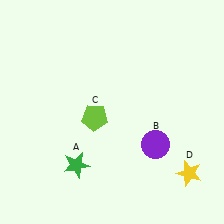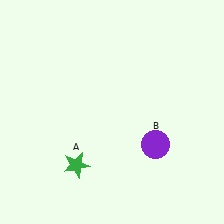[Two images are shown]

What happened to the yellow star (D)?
The yellow star (D) was removed in Image 2. It was in the bottom-right area of Image 1.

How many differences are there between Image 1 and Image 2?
There are 2 differences between the two images.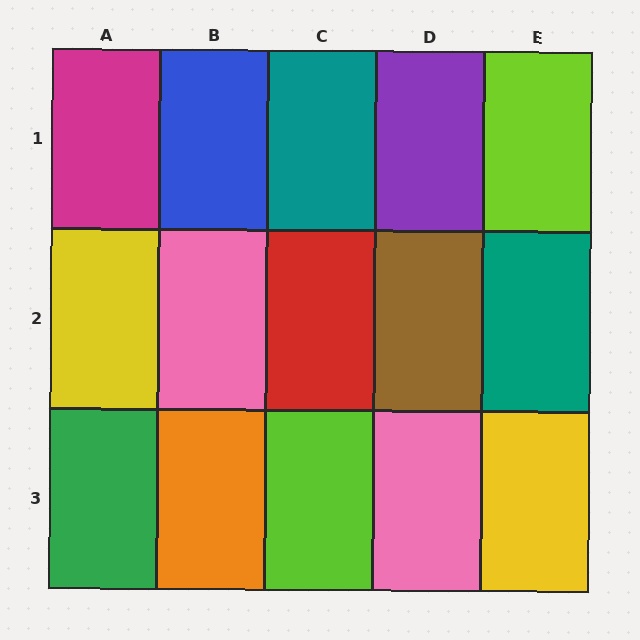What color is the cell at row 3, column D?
Pink.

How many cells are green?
1 cell is green.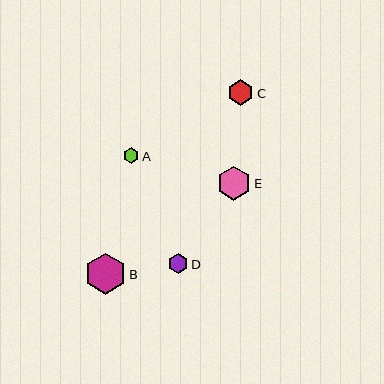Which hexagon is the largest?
Hexagon B is the largest with a size of approximately 41 pixels.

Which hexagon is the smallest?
Hexagon A is the smallest with a size of approximately 15 pixels.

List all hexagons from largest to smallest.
From largest to smallest: B, E, C, D, A.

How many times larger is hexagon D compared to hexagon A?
Hexagon D is approximately 1.3 times the size of hexagon A.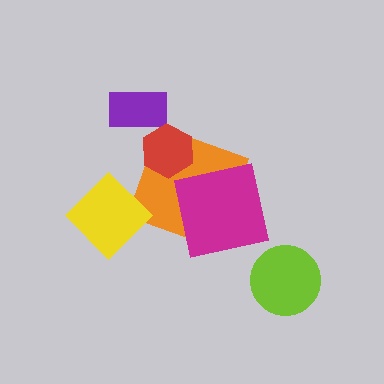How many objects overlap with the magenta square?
1 object overlaps with the magenta square.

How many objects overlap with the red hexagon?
1 object overlaps with the red hexagon.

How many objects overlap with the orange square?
2 objects overlap with the orange square.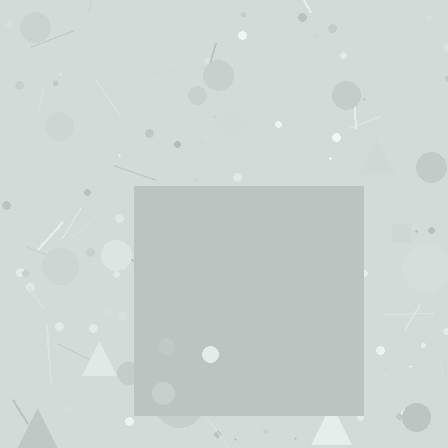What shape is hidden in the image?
A square is hidden in the image.